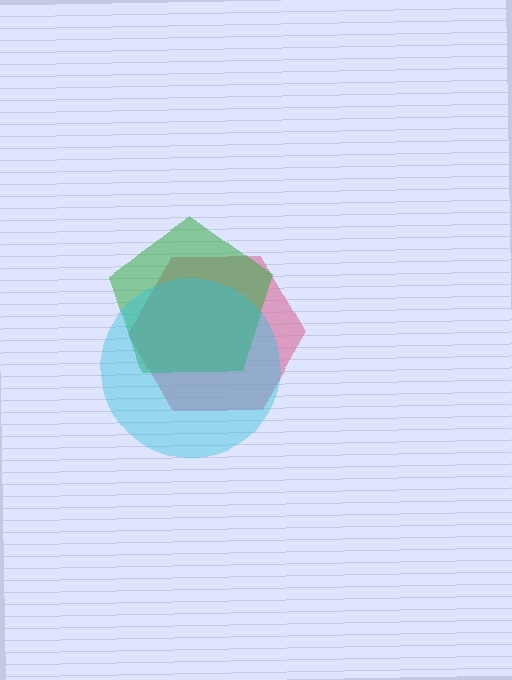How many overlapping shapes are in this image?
There are 3 overlapping shapes in the image.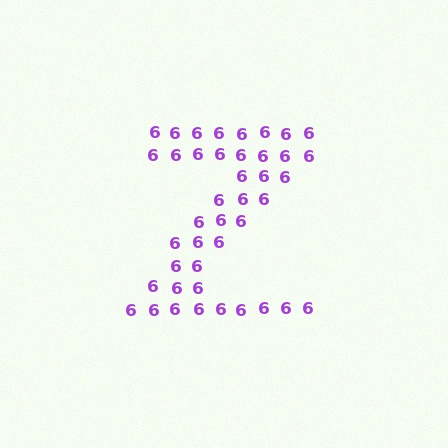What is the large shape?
The large shape is the letter Z.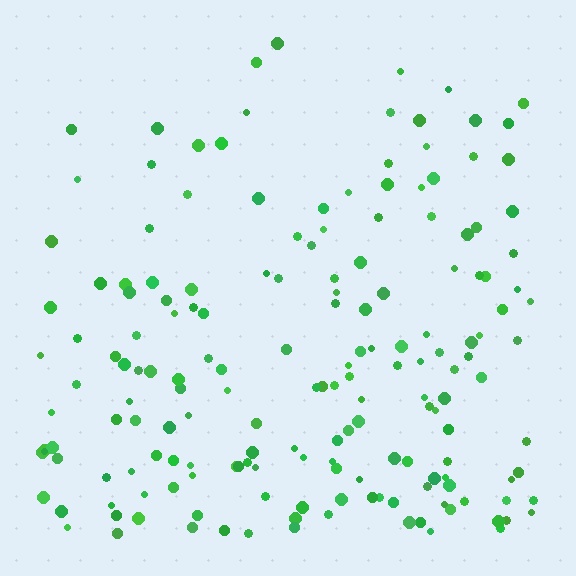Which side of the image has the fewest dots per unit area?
The top.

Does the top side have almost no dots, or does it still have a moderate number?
Still a moderate number, just noticeably fewer than the bottom.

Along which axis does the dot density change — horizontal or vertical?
Vertical.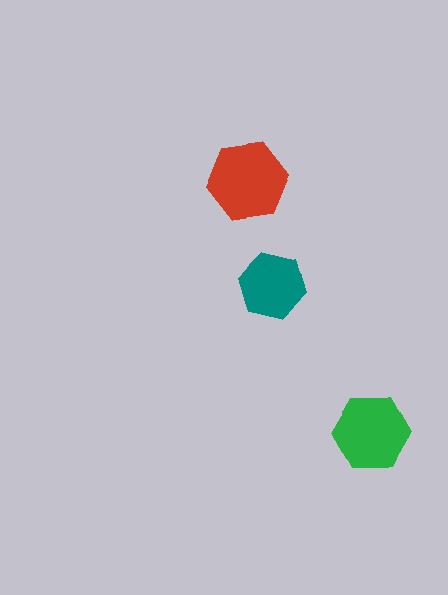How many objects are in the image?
There are 3 objects in the image.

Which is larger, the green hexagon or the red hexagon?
The red one.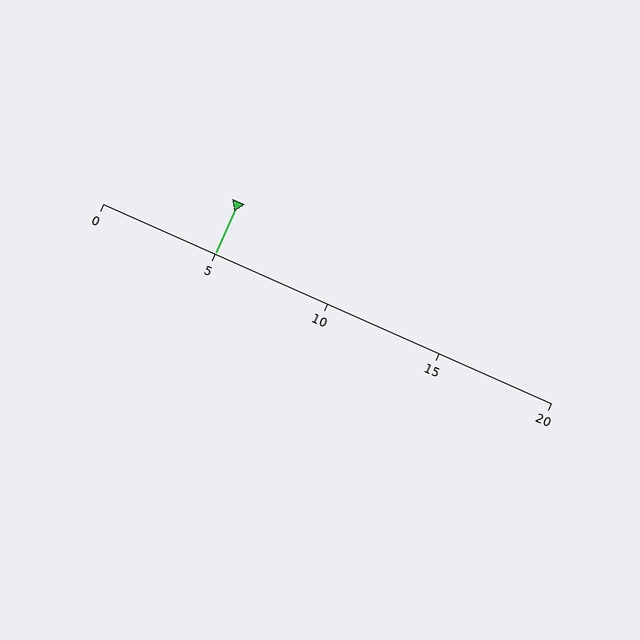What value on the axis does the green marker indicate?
The marker indicates approximately 5.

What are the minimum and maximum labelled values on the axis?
The axis runs from 0 to 20.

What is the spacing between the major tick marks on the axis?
The major ticks are spaced 5 apart.